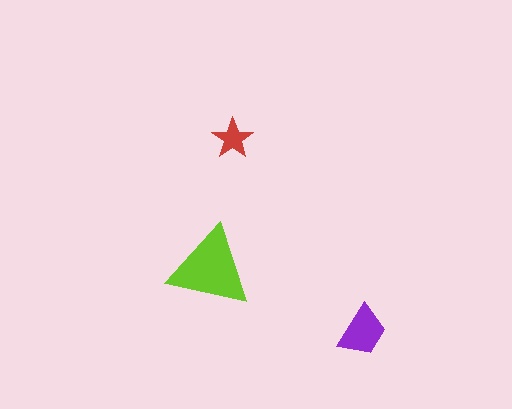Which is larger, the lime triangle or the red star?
The lime triangle.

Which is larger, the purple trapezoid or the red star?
The purple trapezoid.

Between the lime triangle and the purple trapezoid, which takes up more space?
The lime triangle.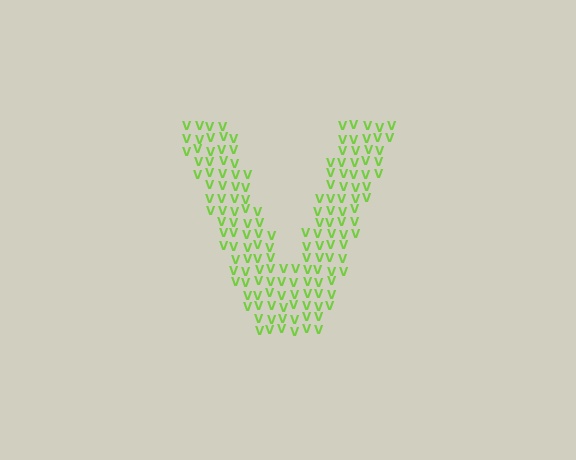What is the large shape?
The large shape is the letter V.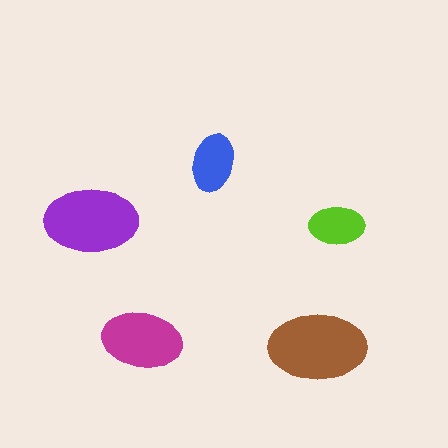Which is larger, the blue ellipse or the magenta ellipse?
The magenta one.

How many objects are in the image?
There are 5 objects in the image.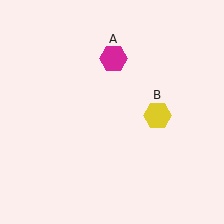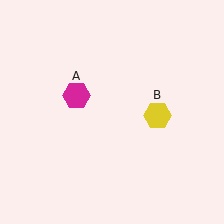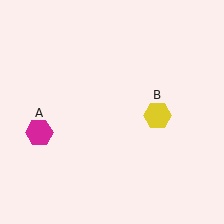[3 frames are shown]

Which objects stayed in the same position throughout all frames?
Yellow hexagon (object B) remained stationary.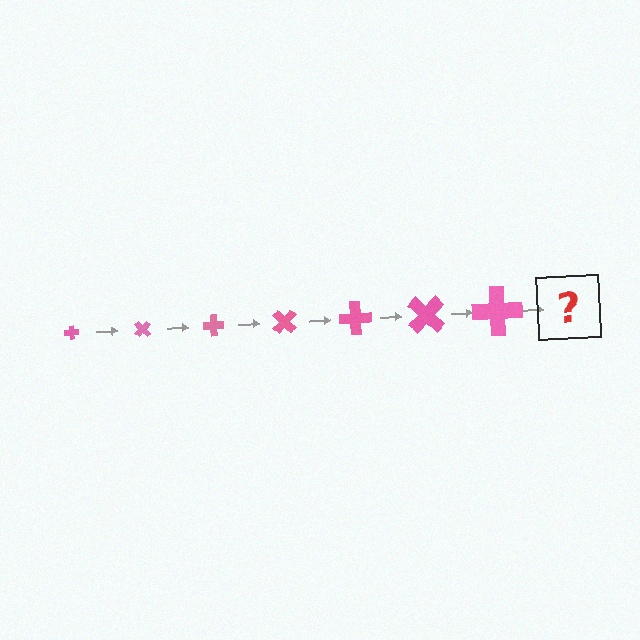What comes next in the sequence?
The next element should be a cross, larger than the previous one and rotated 315 degrees from the start.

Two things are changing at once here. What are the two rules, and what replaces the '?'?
The two rules are that the cross grows larger each step and it rotates 45 degrees each step. The '?' should be a cross, larger than the previous one and rotated 315 degrees from the start.